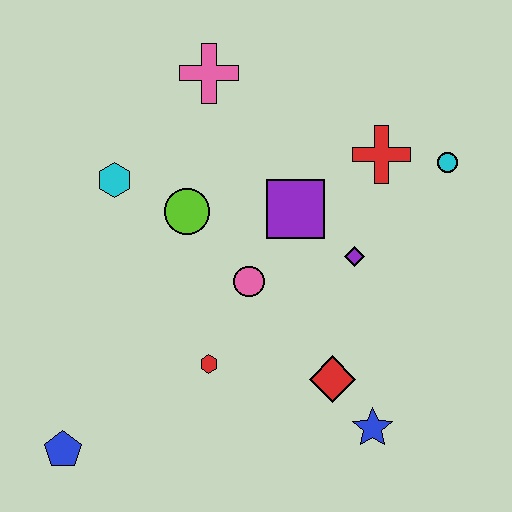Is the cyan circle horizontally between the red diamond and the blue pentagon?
No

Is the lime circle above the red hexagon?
Yes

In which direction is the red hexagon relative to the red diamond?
The red hexagon is to the left of the red diamond.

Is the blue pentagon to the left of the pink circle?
Yes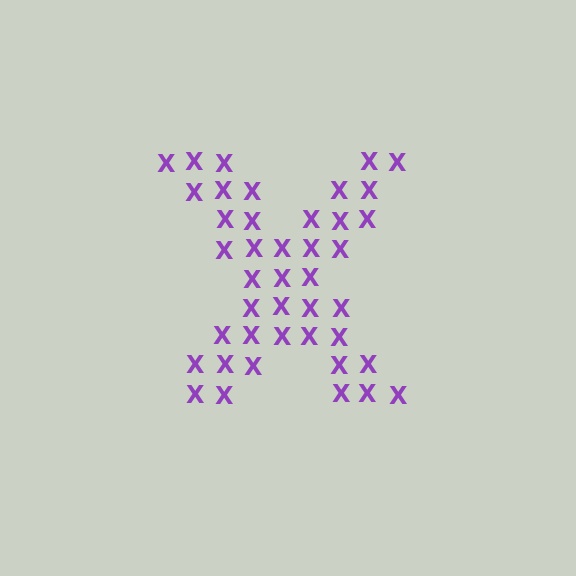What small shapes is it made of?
It is made of small letter X's.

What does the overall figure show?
The overall figure shows the letter X.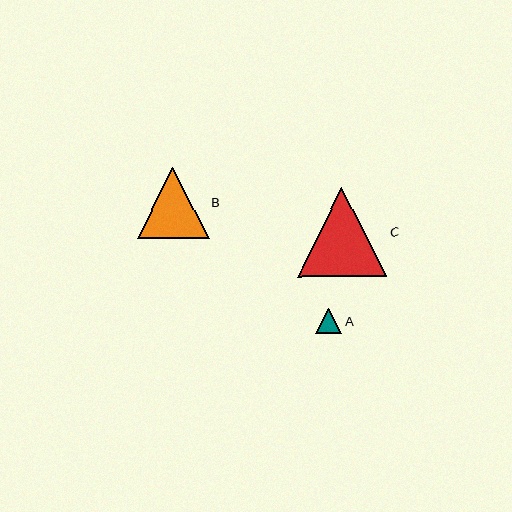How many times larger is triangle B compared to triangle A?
Triangle B is approximately 2.8 times the size of triangle A.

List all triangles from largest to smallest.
From largest to smallest: C, B, A.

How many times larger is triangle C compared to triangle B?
Triangle C is approximately 1.3 times the size of triangle B.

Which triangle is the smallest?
Triangle A is the smallest with a size of approximately 26 pixels.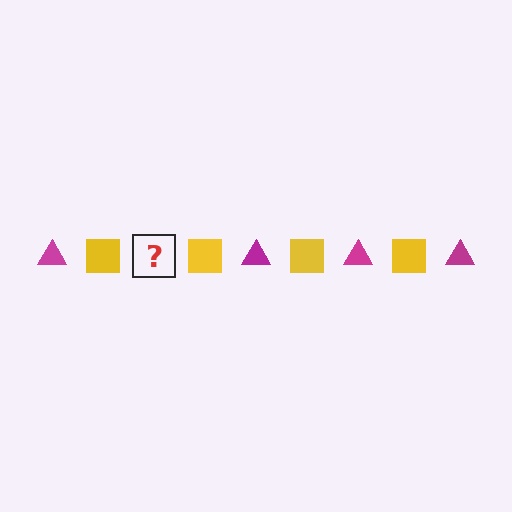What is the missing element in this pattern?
The missing element is a magenta triangle.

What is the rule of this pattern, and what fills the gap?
The rule is that the pattern alternates between magenta triangle and yellow square. The gap should be filled with a magenta triangle.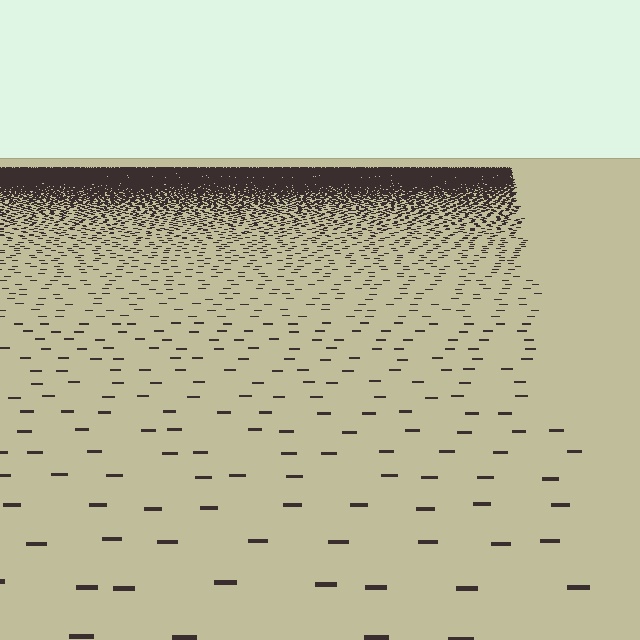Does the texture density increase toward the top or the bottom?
Density increases toward the top.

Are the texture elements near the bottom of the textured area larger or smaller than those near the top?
Larger. Near the bottom, elements are closer to the viewer and appear at a bigger on-screen size.